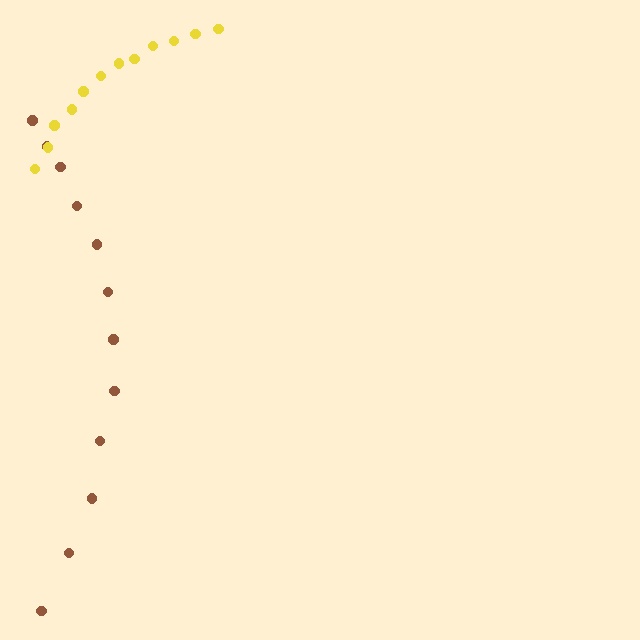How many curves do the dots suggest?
There are 2 distinct paths.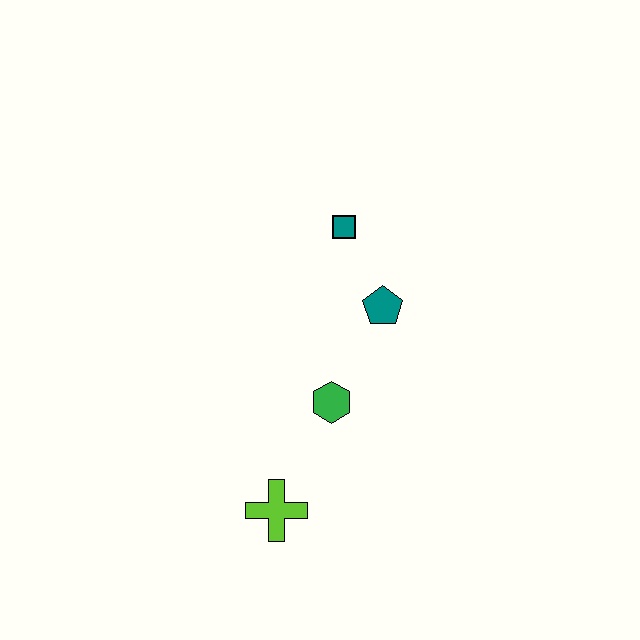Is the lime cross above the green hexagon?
No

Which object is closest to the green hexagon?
The teal pentagon is closest to the green hexagon.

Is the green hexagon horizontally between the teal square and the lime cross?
Yes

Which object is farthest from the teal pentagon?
The lime cross is farthest from the teal pentagon.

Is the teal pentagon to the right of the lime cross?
Yes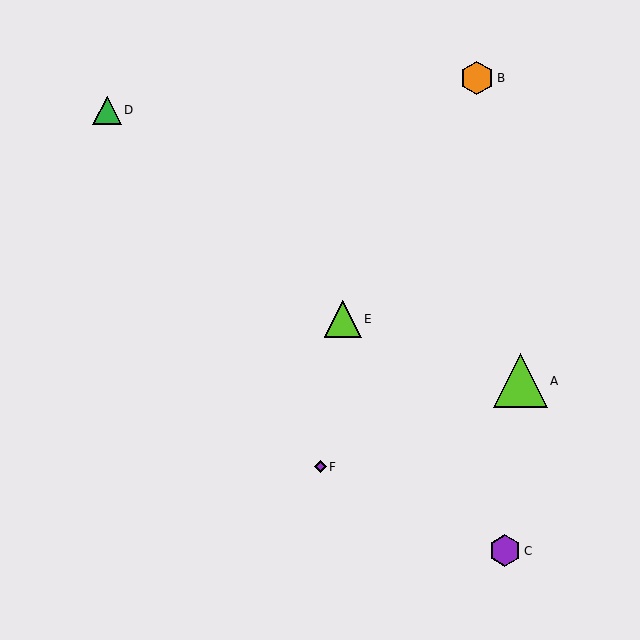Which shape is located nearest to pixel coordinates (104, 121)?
The green triangle (labeled D) at (107, 110) is nearest to that location.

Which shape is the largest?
The lime triangle (labeled A) is the largest.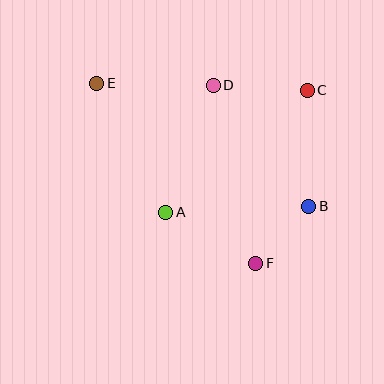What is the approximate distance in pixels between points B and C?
The distance between B and C is approximately 116 pixels.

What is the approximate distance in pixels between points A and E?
The distance between A and E is approximately 146 pixels.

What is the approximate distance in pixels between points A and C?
The distance between A and C is approximately 187 pixels.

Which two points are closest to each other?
Points B and F are closest to each other.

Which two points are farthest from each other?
Points B and E are farthest from each other.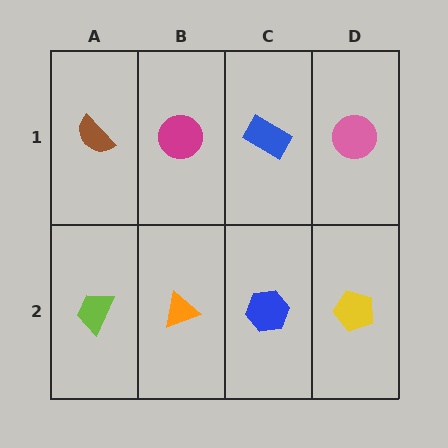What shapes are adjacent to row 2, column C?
A blue rectangle (row 1, column C), an orange triangle (row 2, column B), a yellow pentagon (row 2, column D).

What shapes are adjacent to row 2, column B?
A magenta circle (row 1, column B), a lime trapezoid (row 2, column A), a blue hexagon (row 2, column C).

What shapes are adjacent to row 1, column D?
A yellow pentagon (row 2, column D), a blue rectangle (row 1, column C).